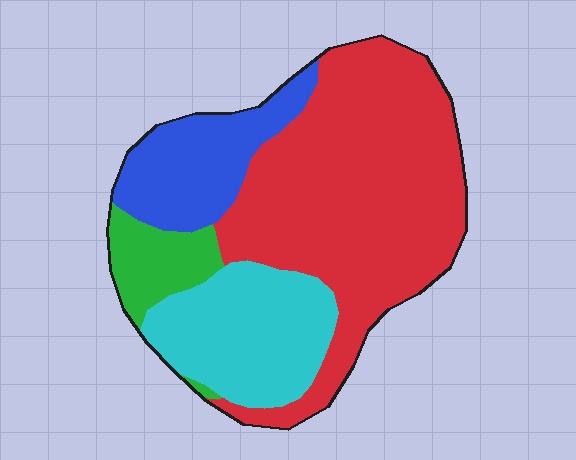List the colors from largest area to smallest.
From largest to smallest: red, cyan, blue, green.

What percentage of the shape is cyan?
Cyan covers around 20% of the shape.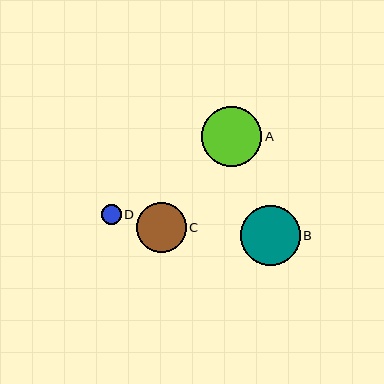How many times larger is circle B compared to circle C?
Circle B is approximately 1.2 times the size of circle C.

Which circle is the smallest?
Circle D is the smallest with a size of approximately 20 pixels.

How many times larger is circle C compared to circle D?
Circle C is approximately 2.5 times the size of circle D.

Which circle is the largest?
Circle B is the largest with a size of approximately 60 pixels.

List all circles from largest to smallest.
From largest to smallest: B, A, C, D.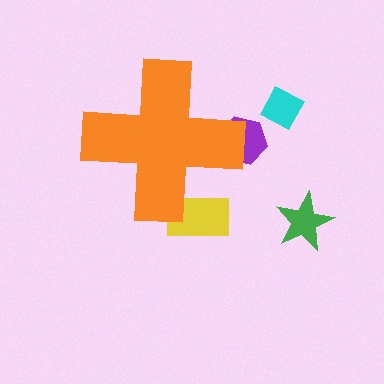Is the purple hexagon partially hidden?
Yes, the purple hexagon is partially hidden behind the orange cross.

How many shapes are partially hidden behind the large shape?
2 shapes are partially hidden.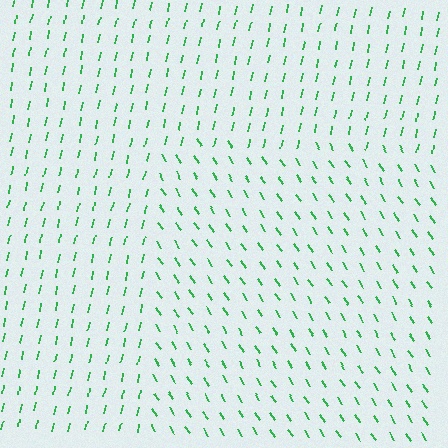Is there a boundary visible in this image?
Yes, there is a texture boundary formed by a change in line orientation.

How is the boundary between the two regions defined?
The boundary is defined purely by a change in line orientation (approximately 45 degrees difference). All lines are the same color and thickness.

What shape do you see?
I see a rectangle.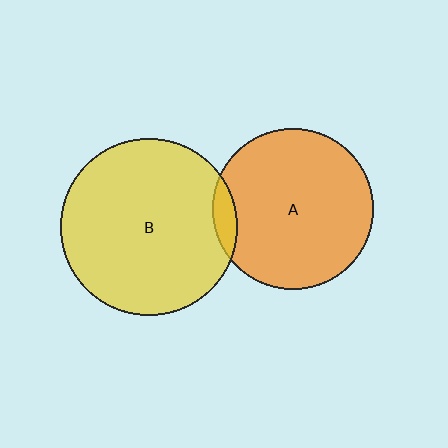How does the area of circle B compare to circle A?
Approximately 1.2 times.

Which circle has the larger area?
Circle B (yellow).